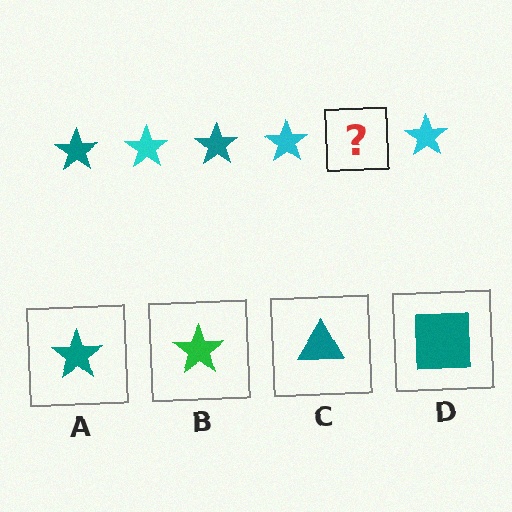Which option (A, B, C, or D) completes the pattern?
A.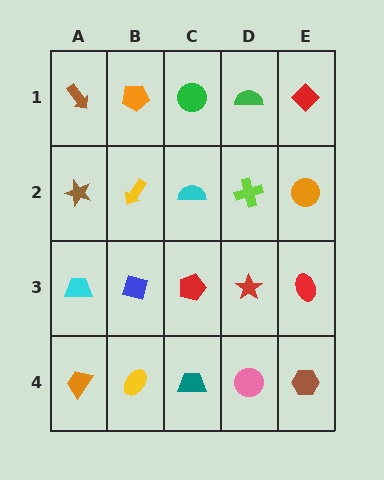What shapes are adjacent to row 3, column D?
A lime cross (row 2, column D), a pink circle (row 4, column D), a red pentagon (row 3, column C), a red ellipse (row 3, column E).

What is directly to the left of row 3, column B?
A cyan trapezoid.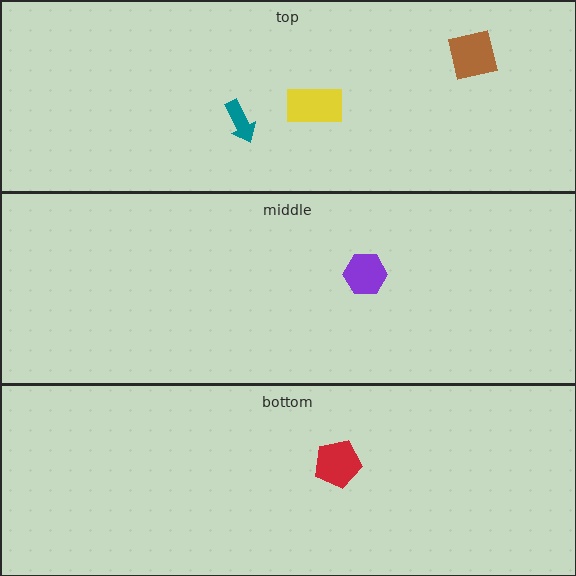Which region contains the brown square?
The top region.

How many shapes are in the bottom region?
1.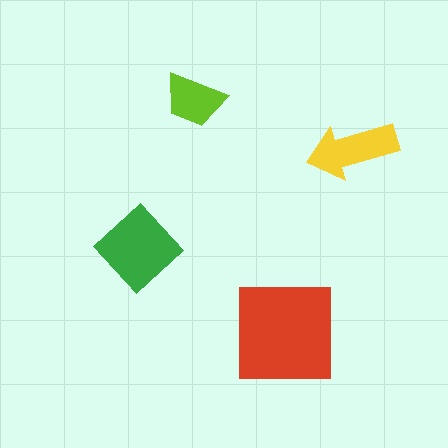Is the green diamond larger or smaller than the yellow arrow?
Larger.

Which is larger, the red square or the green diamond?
The red square.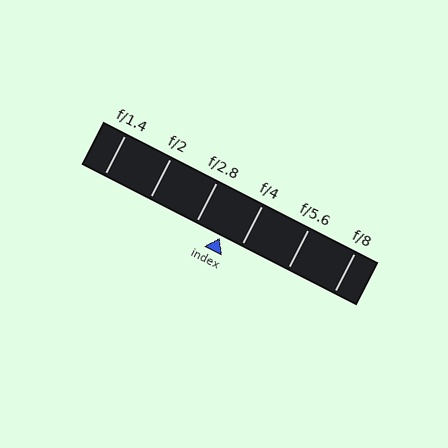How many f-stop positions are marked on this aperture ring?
There are 6 f-stop positions marked.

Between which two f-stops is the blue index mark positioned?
The index mark is between f/2.8 and f/4.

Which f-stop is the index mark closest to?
The index mark is closest to f/4.